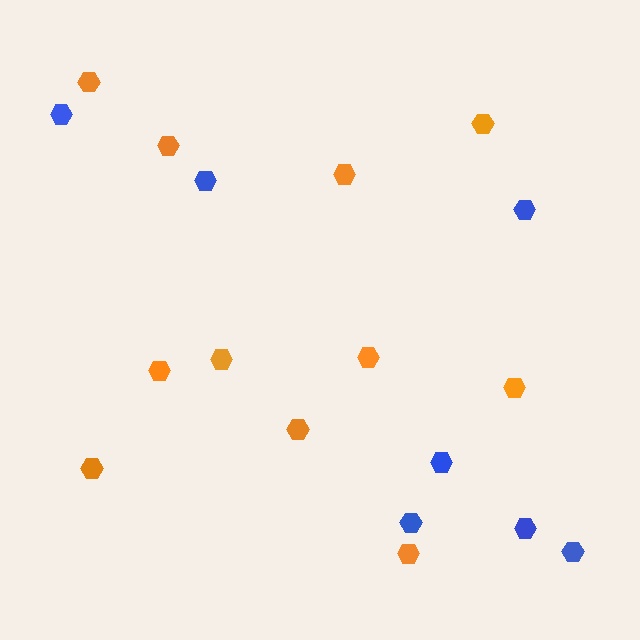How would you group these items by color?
There are 2 groups: one group of blue hexagons (7) and one group of orange hexagons (11).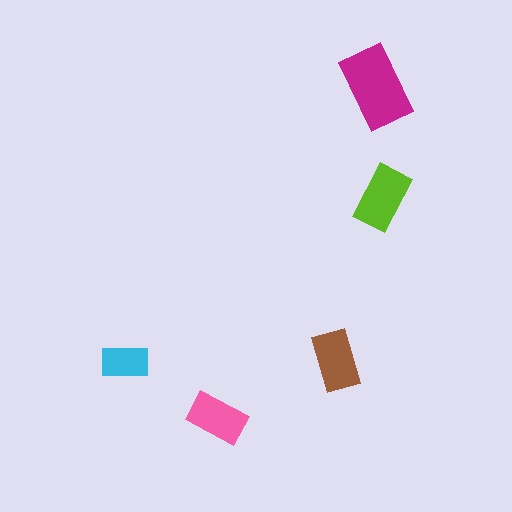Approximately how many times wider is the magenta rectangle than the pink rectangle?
About 1.5 times wider.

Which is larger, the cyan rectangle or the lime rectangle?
The lime one.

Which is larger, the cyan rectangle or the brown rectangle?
The brown one.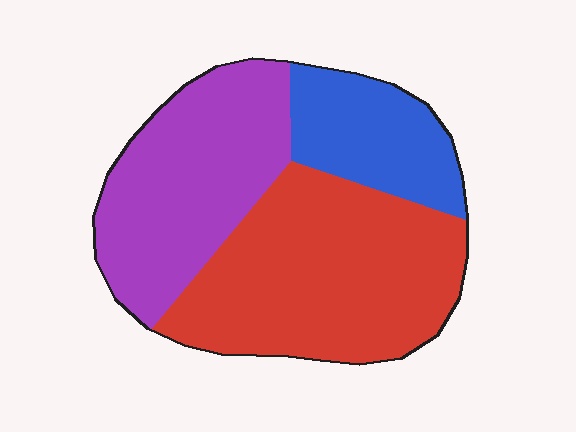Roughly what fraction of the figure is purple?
Purple covers roughly 35% of the figure.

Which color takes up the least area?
Blue, at roughly 20%.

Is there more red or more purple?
Red.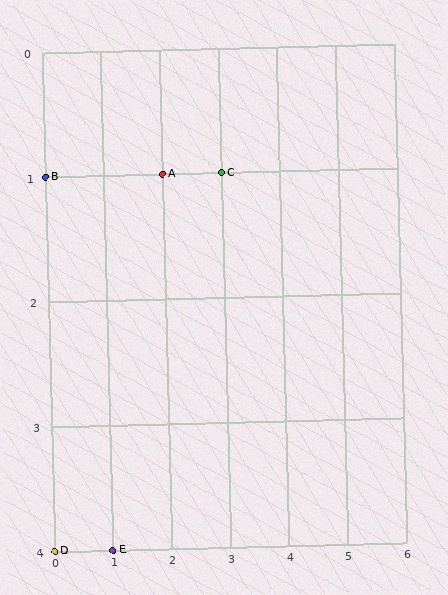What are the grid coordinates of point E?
Point E is at grid coordinates (1, 4).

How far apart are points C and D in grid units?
Points C and D are 3 columns and 3 rows apart (about 4.2 grid units diagonally).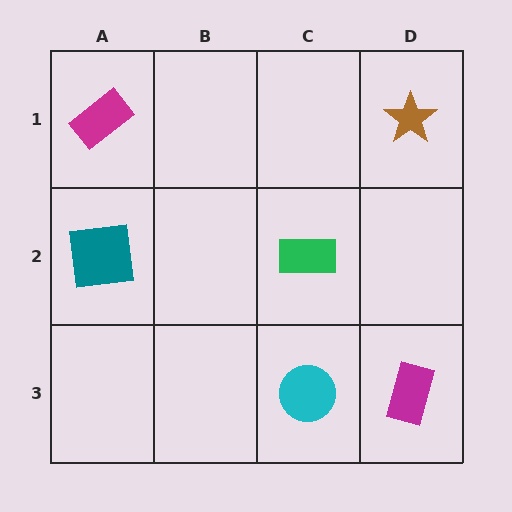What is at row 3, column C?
A cyan circle.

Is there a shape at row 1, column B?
No, that cell is empty.